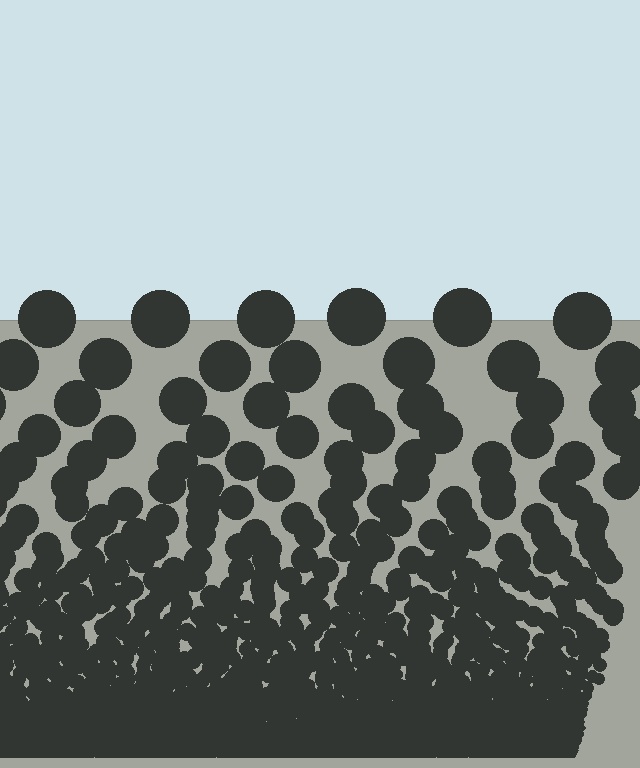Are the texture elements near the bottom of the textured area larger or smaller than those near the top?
Smaller. The gradient is inverted — elements near the bottom are smaller and denser.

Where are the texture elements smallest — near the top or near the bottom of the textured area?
Near the bottom.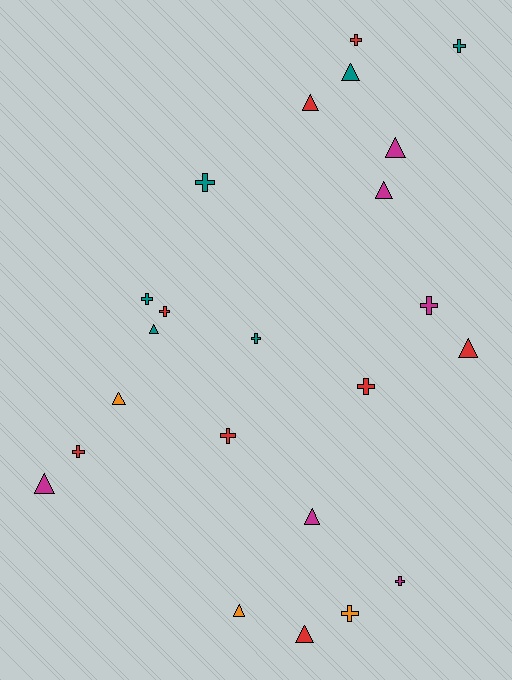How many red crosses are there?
There are 5 red crosses.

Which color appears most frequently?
Red, with 8 objects.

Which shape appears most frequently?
Cross, with 12 objects.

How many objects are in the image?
There are 23 objects.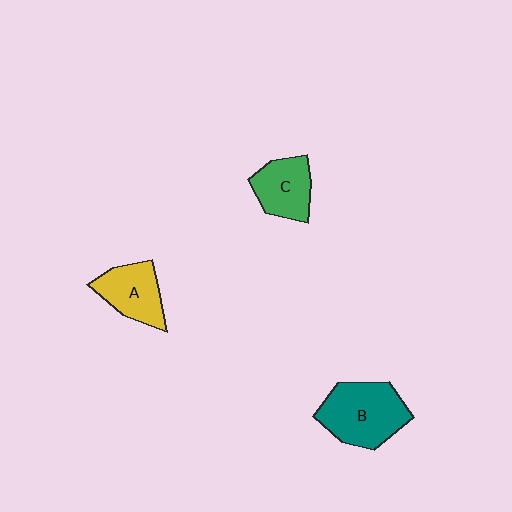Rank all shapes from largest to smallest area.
From largest to smallest: B (teal), A (yellow), C (green).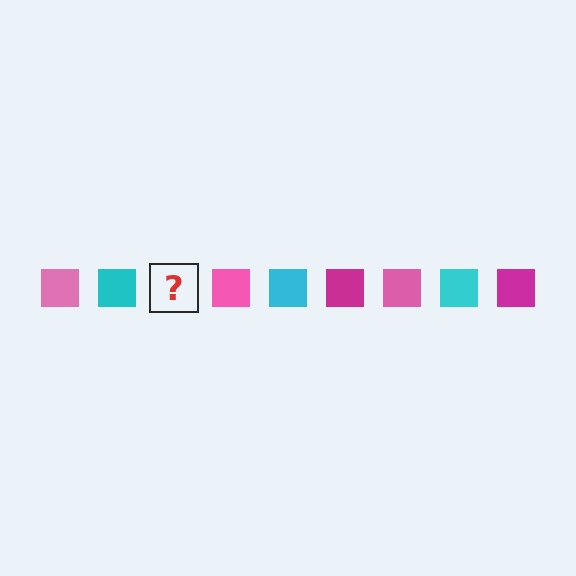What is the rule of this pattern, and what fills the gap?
The rule is that the pattern cycles through pink, cyan, magenta squares. The gap should be filled with a magenta square.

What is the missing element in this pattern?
The missing element is a magenta square.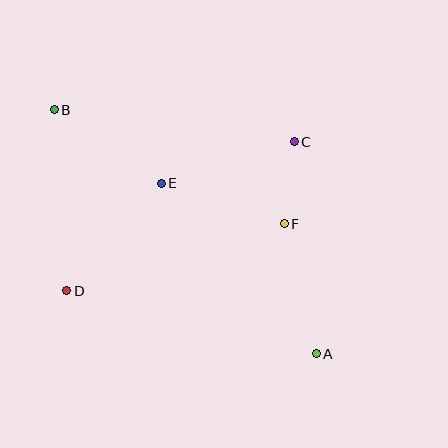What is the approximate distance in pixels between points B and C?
The distance between B and C is approximately 242 pixels.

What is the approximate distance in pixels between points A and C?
The distance between A and C is approximately 213 pixels.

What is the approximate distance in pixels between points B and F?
The distance between B and F is approximately 256 pixels.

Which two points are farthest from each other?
Points A and B are farthest from each other.